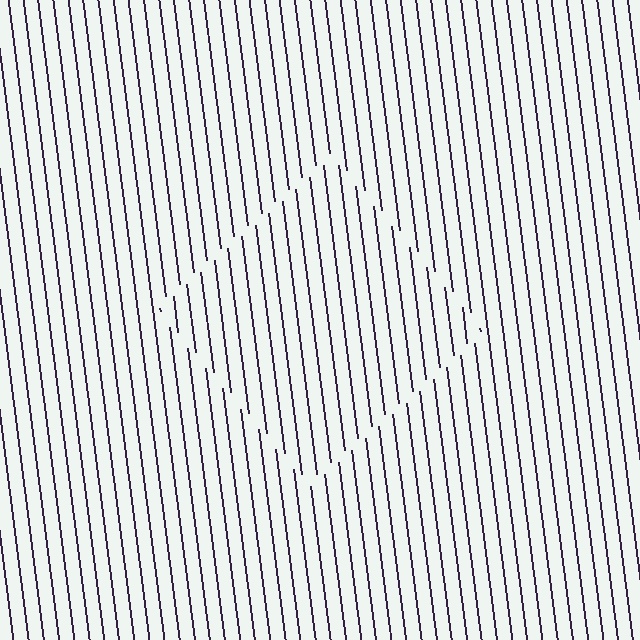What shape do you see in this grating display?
An illusory square. The interior of the shape contains the same grating, shifted by half a period — the contour is defined by the phase discontinuity where line-ends from the inner and outer gratings abut.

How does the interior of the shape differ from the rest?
The interior of the shape contains the same grating, shifted by half a period — the contour is defined by the phase discontinuity where line-ends from the inner and outer gratings abut.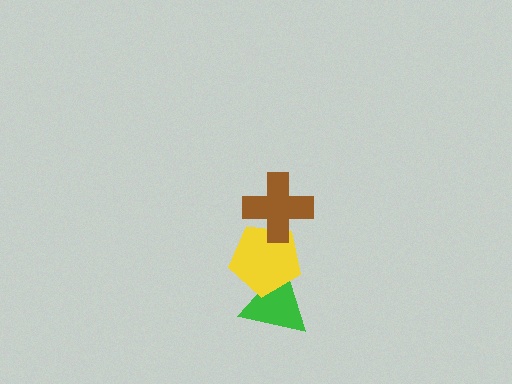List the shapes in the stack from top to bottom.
From top to bottom: the brown cross, the yellow pentagon, the green triangle.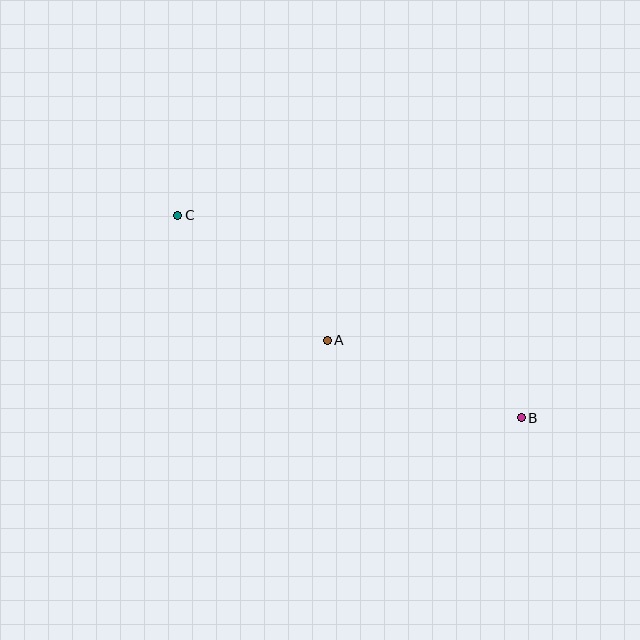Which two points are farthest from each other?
Points B and C are farthest from each other.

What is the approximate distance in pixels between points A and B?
The distance between A and B is approximately 209 pixels.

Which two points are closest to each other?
Points A and C are closest to each other.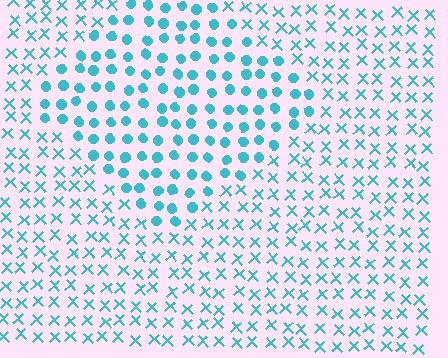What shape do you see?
I see a diamond.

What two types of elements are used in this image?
The image uses circles inside the diamond region and X marks outside it.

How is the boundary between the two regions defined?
The boundary is defined by a change in element shape: circles inside vs. X marks outside. All elements share the same color and spacing.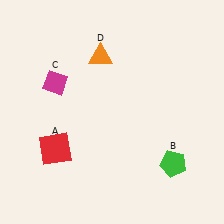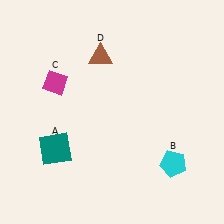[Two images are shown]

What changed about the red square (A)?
In Image 1, A is red. In Image 2, it changed to teal.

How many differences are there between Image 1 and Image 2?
There are 3 differences between the two images.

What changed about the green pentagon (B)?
In Image 1, B is green. In Image 2, it changed to cyan.